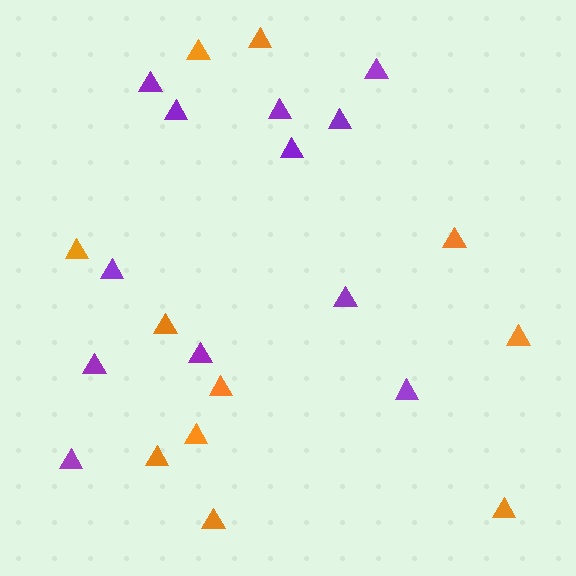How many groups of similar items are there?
There are 2 groups: one group of orange triangles (11) and one group of purple triangles (12).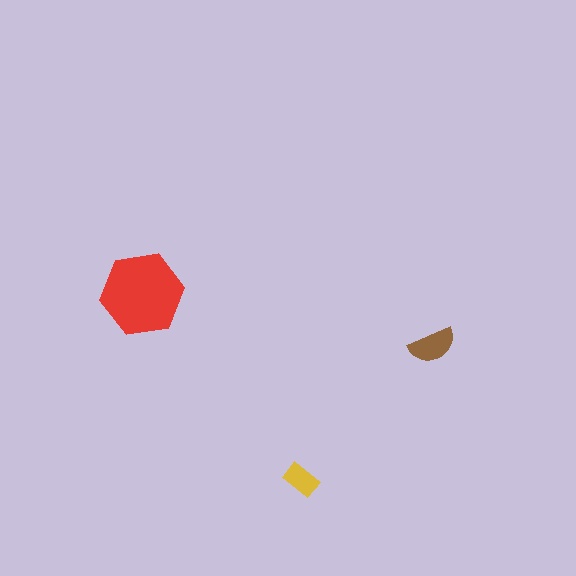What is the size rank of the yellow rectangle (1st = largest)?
3rd.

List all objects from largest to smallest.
The red hexagon, the brown semicircle, the yellow rectangle.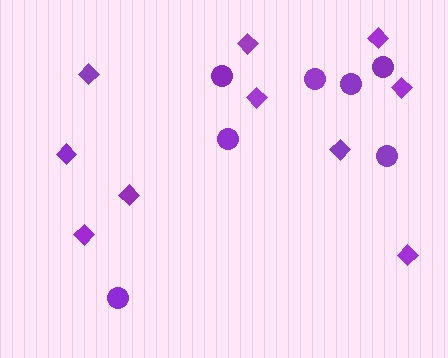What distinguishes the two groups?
There are 2 groups: one group of diamonds (10) and one group of circles (7).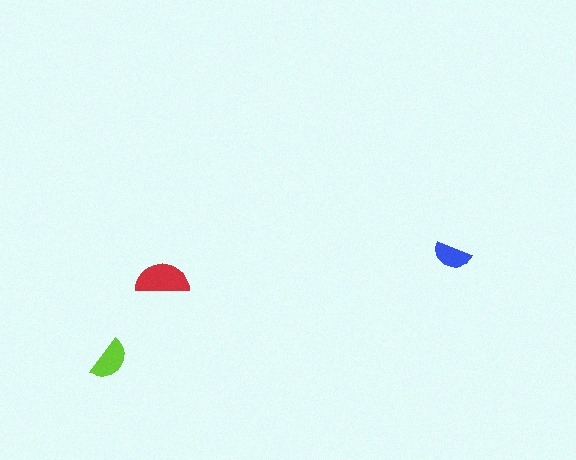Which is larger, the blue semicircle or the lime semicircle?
The lime one.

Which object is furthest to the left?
The lime semicircle is leftmost.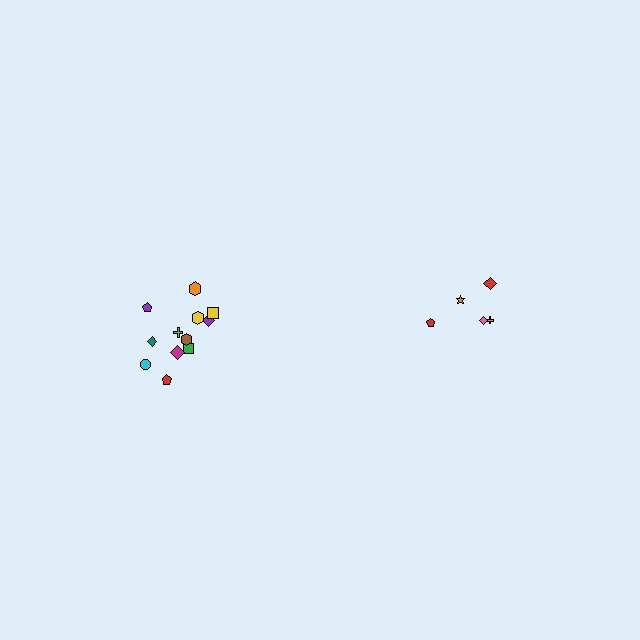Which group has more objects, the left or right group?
The left group.